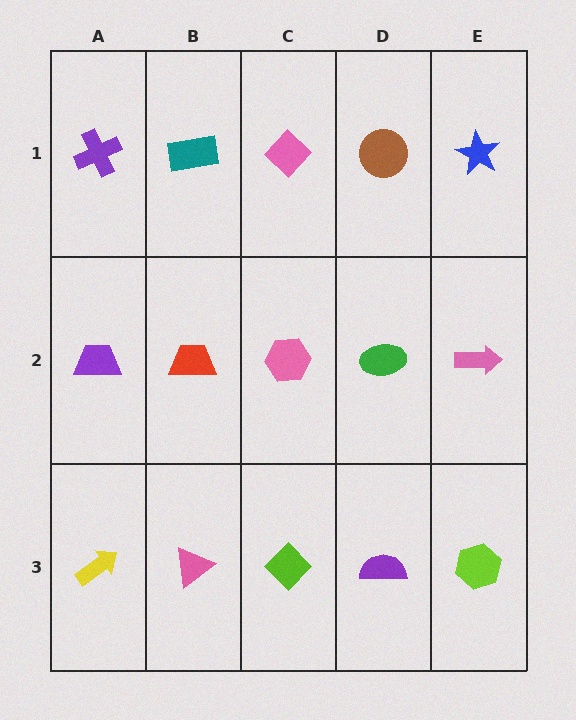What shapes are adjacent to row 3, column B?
A red trapezoid (row 2, column B), a yellow arrow (row 3, column A), a lime diamond (row 3, column C).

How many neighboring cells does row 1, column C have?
3.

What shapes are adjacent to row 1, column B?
A red trapezoid (row 2, column B), a purple cross (row 1, column A), a pink diamond (row 1, column C).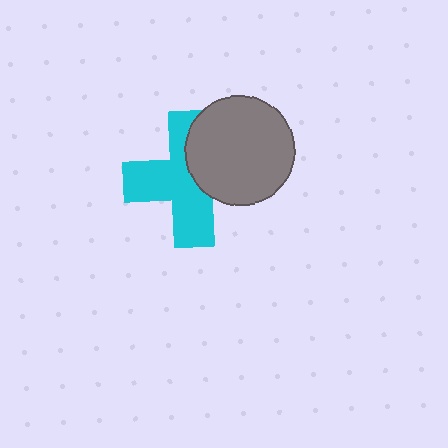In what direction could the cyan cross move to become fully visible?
The cyan cross could move left. That would shift it out from behind the gray circle entirely.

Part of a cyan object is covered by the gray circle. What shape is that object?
It is a cross.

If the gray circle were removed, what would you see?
You would see the complete cyan cross.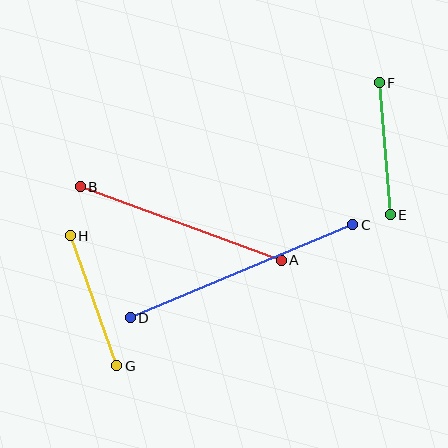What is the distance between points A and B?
The distance is approximately 214 pixels.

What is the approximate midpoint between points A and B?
The midpoint is at approximately (181, 224) pixels.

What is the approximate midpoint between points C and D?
The midpoint is at approximately (242, 271) pixels.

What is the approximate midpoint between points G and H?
The midpoint is at approximately (94, 301) pixels.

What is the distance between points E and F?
The distance is approximately 132 pixels.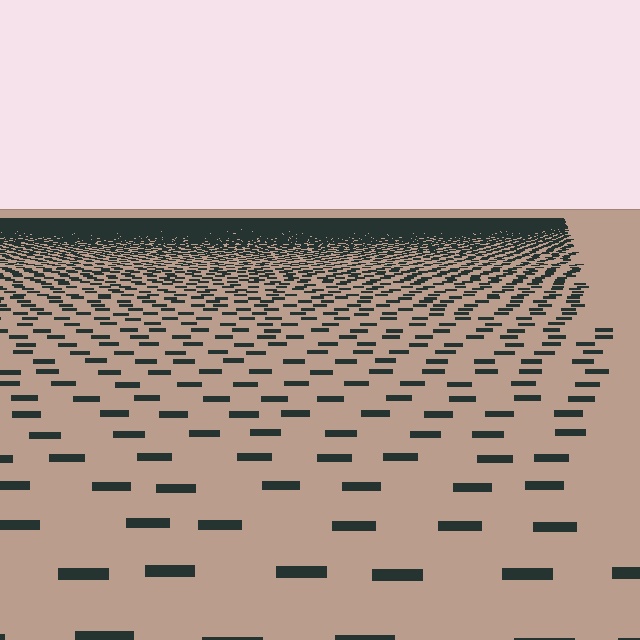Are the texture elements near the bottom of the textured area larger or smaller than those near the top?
Larger. Near the bottom, elements are closer to the viewer and appear at a bigger on-screen size.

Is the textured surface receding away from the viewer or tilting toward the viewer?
The surface is receding away from the viewer. Texture elements get smaller and denser toward the top.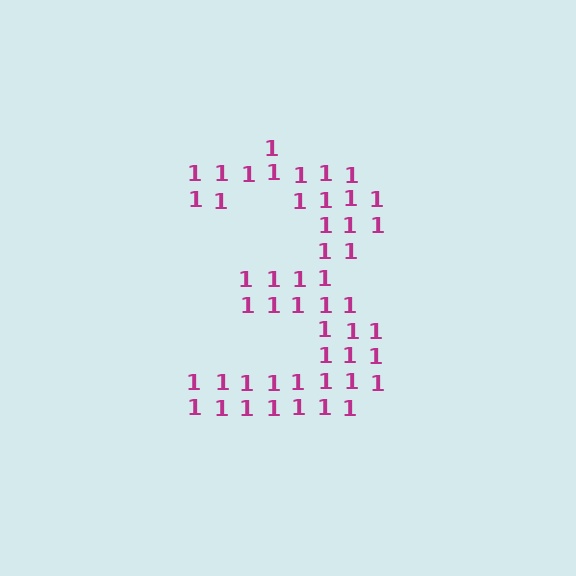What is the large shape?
The large shape is the digit 3.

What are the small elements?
The small elements are digit 1's.